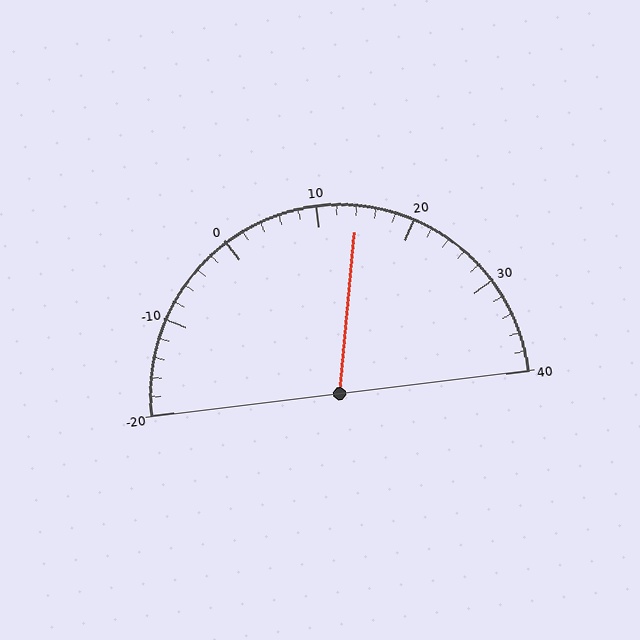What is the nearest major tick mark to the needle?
The nearest major tick mark is 10.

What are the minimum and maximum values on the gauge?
The gauge ranges from -20 to 40.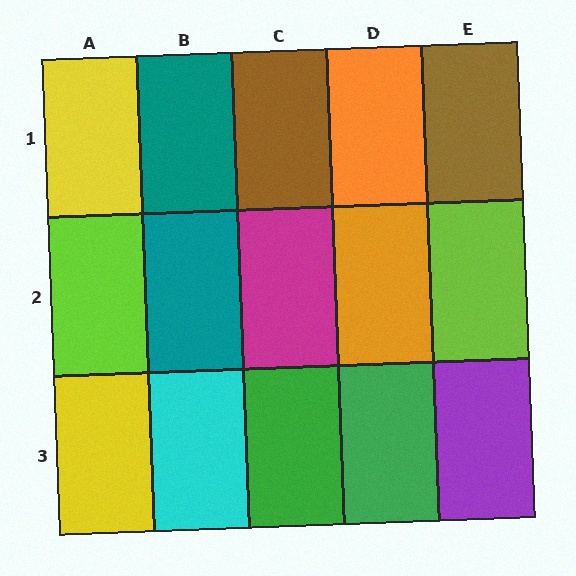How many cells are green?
2 cells are green.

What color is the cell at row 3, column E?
Purple.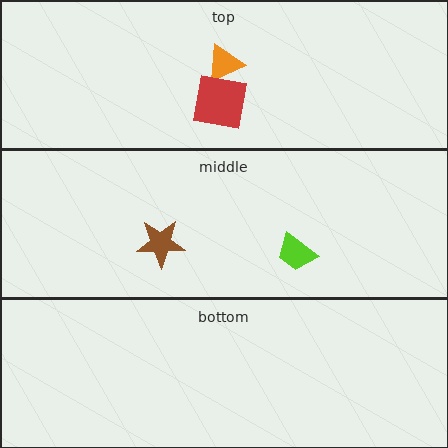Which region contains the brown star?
The middle region.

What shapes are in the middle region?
The lime trapezoid, the brown star.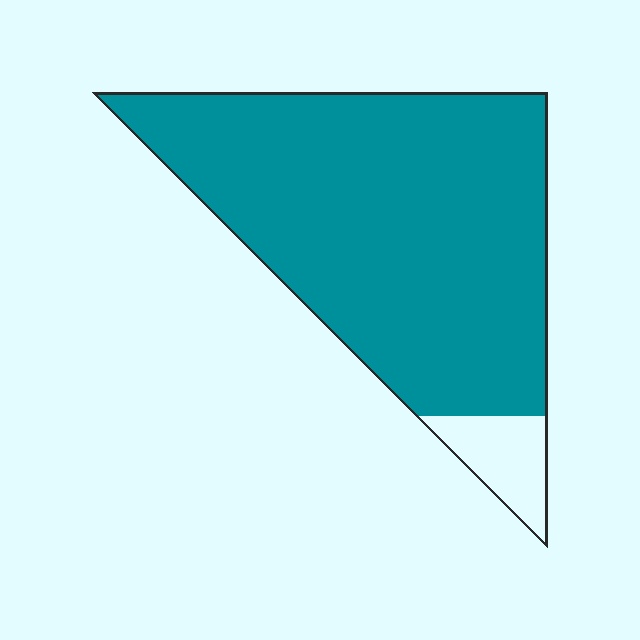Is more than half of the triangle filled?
Yes.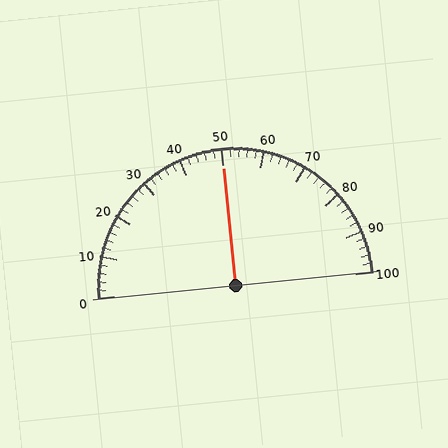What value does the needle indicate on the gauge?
The needle indicates approximately 50.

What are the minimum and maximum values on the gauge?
The gauge ranges from 0 to 100.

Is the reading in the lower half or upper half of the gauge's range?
The reading is in the upper half of the range (0 to 100).